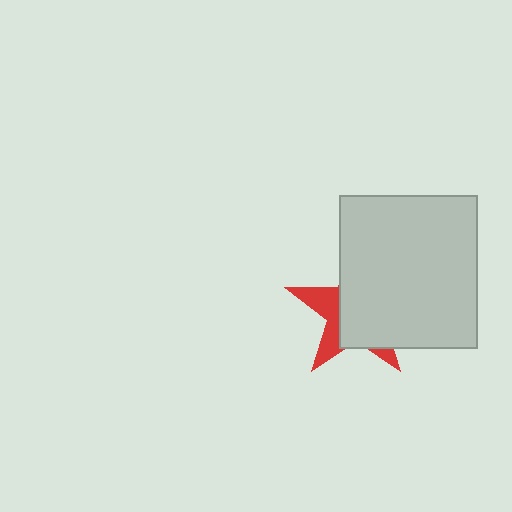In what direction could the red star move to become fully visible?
The red star could move left. That would shift it out from behind the light gray rectangle entirely.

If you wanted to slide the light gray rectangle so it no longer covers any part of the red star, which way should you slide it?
Slide it right — that is the most direct way to separate the two shapes.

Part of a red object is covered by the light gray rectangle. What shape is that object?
It is a star.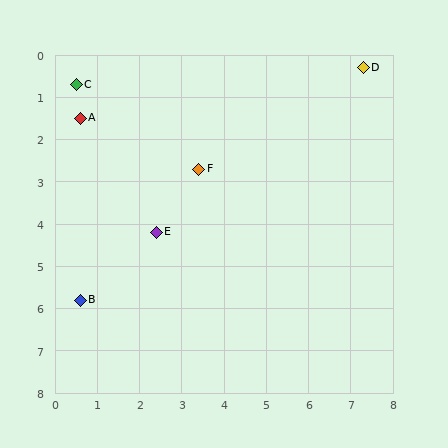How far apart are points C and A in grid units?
Points C and A are about 0.8 grid units apart.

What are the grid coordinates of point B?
Point B is at approximately (0.6, 5.8).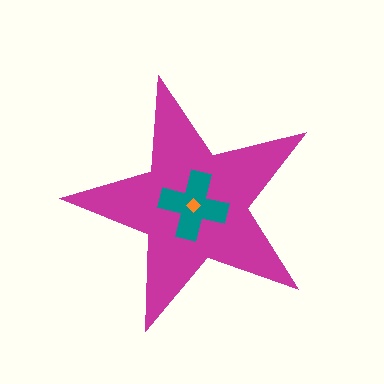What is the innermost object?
The orange diamond.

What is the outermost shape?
The magenta star.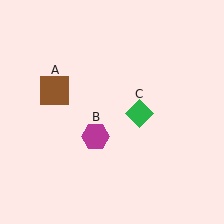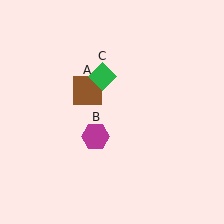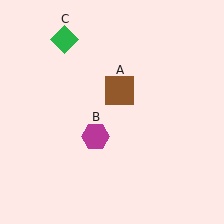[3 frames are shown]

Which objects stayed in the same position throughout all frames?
Magenta hexagon (object B) remained stationary.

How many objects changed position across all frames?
2 objects changed position: brown square (object A), green diamond (object C).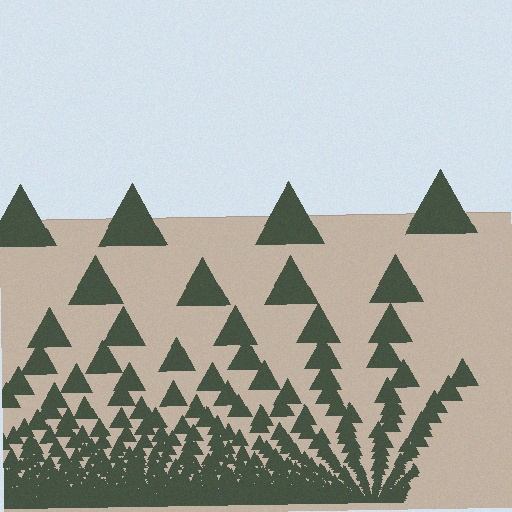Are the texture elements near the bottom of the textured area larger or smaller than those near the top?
Smaller. The gradient is inverted — elements near the bottom are smaller and denser.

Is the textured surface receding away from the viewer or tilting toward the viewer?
The surface appears to tilt toward the viewer. Texture elements get larger and sparser toward the top.